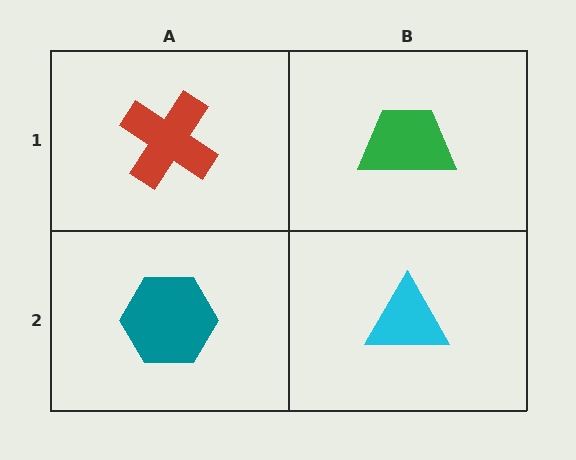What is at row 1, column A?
A red cross.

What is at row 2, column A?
A teal hexagon.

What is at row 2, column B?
A cyan triangle.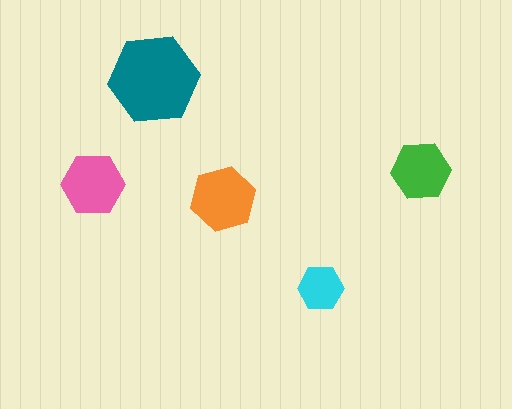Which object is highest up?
The teal hexagon is topmost.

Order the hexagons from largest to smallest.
the teal one, the orange one, the pink one, the green one, the cyan one.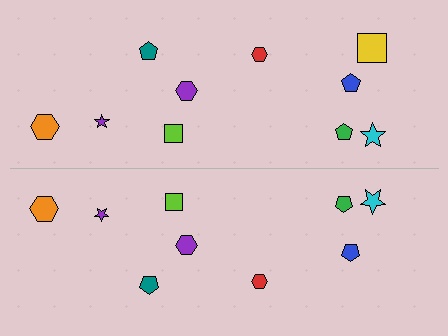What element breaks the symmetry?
A yellow square is missing from the bottom side.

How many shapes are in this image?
There are 19 shapes in this image.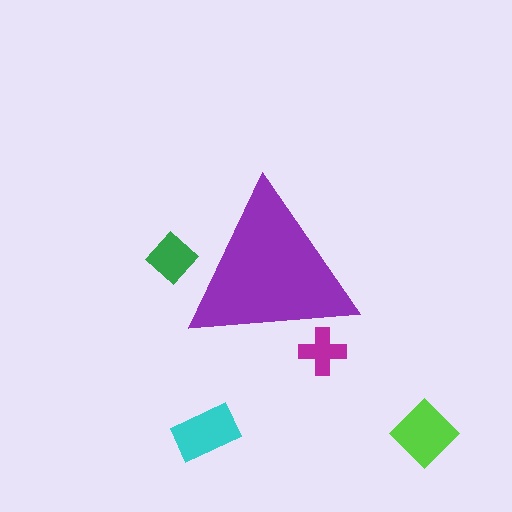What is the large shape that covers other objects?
A purple triangle.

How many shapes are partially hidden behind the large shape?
2 shapes are partially hidden.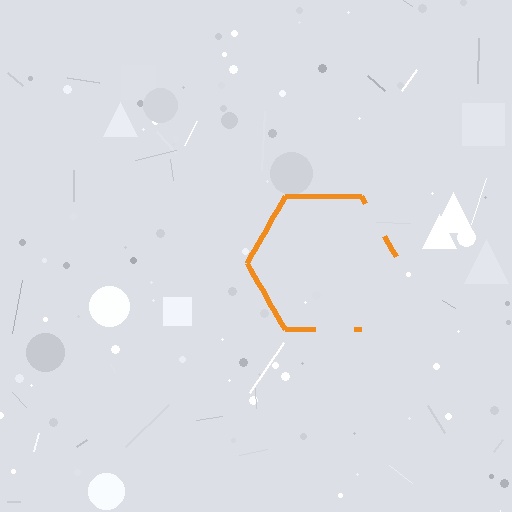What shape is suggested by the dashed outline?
The dashed outline suggests a hexagon.